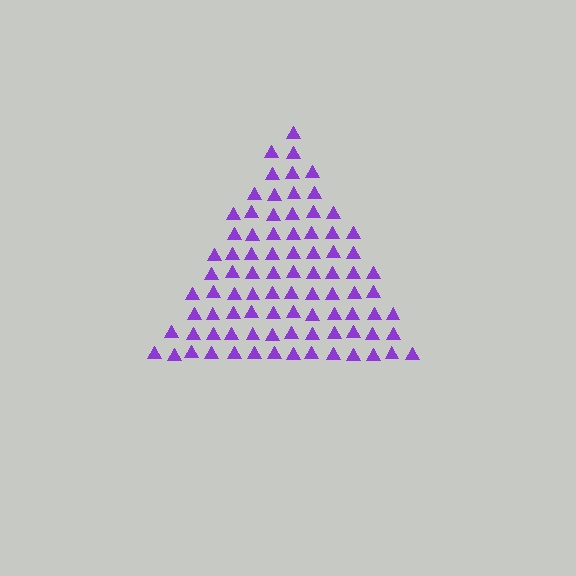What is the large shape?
The large shape is a triangle.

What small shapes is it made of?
It is made of small triangles.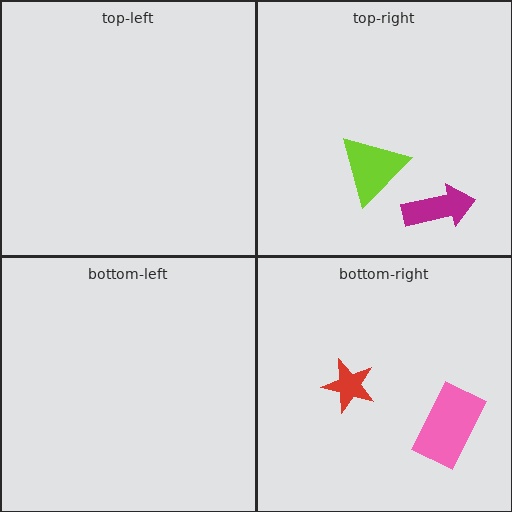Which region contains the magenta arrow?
The top-right region.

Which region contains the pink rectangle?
The bottom-right region.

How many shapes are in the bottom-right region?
2.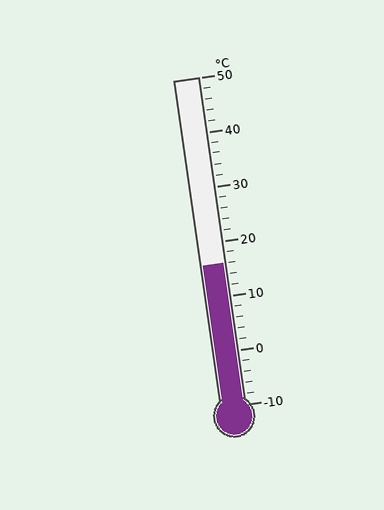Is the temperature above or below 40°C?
The temperature is below 40°C.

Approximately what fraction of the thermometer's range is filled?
The thermometer is filled to approximately 45% of its range.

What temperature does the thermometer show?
The thermometer shows approximately 16°C.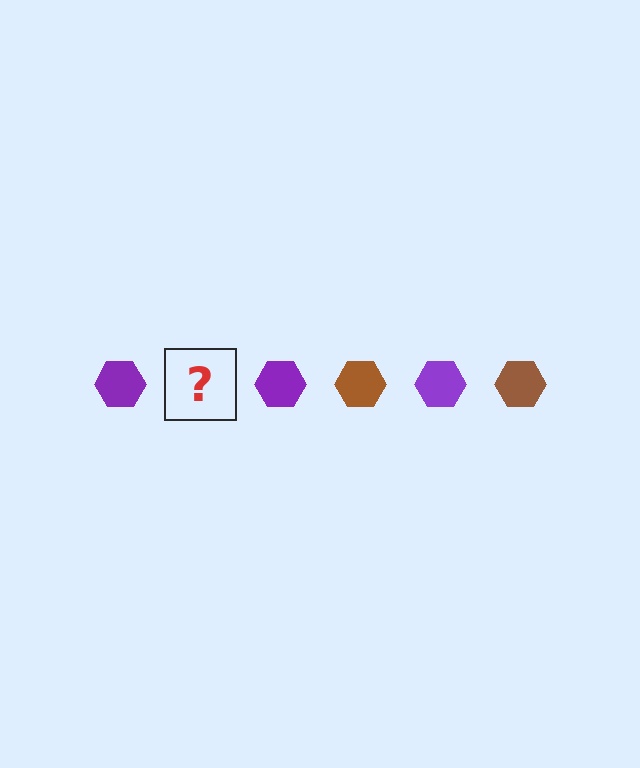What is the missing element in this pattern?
The missing element is a brown hexagon.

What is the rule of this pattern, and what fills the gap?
The rule is that the pattern cycles through purple, brown hexagons. The gap should be filled with a brown hexagon.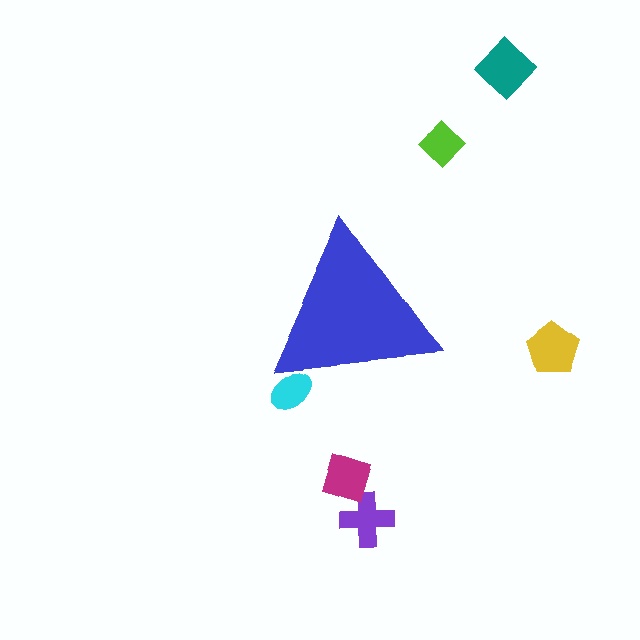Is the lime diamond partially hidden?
No, the lime diamond is fully visible.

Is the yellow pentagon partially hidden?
No, the yellow pentagon is fully visible.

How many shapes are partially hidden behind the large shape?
1 shape is partially hidden.